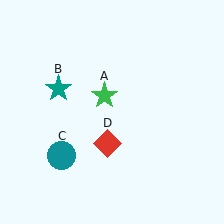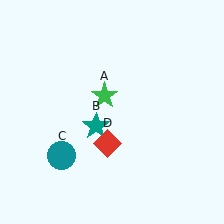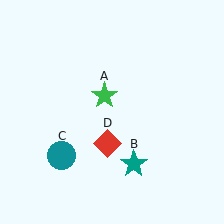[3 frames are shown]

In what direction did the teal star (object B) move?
The teal star (object B) moved down and to the right.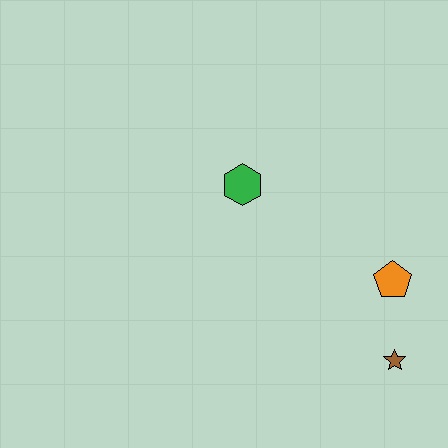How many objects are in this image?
There are 3 objects.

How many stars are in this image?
There is 1 star.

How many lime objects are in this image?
There are no lime objects.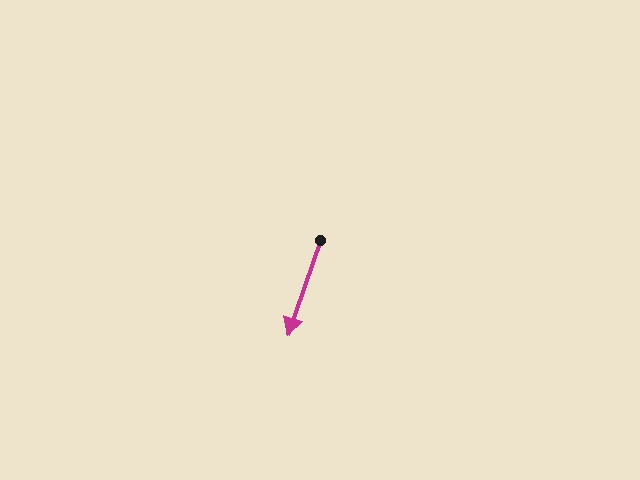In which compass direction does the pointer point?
South.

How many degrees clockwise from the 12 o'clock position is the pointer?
Approximately 199 degrees.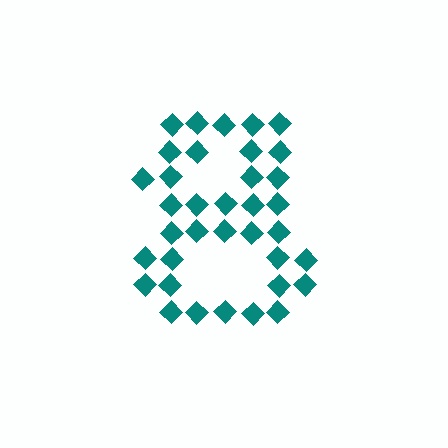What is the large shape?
The large shape is the digit 8.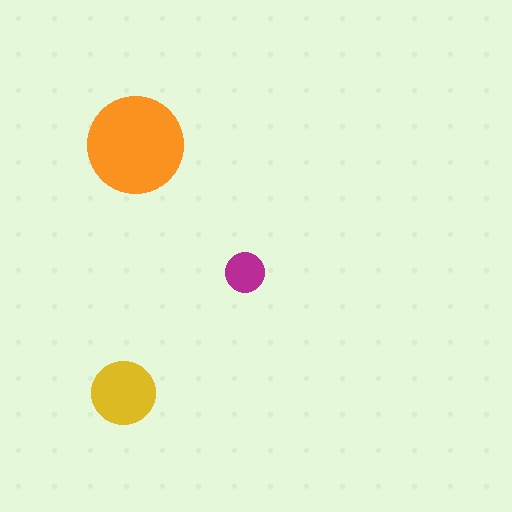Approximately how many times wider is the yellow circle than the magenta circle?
About 1.5 times wider.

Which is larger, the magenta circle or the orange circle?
The orange one.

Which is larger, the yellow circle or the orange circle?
The orange one.